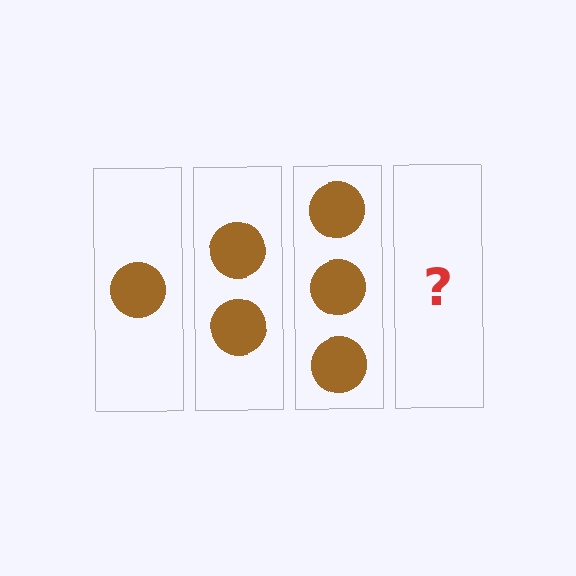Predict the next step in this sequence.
The next step is 4 circles.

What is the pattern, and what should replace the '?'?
The pattern is that each step adds one more circle. The '?' should be 4 circles.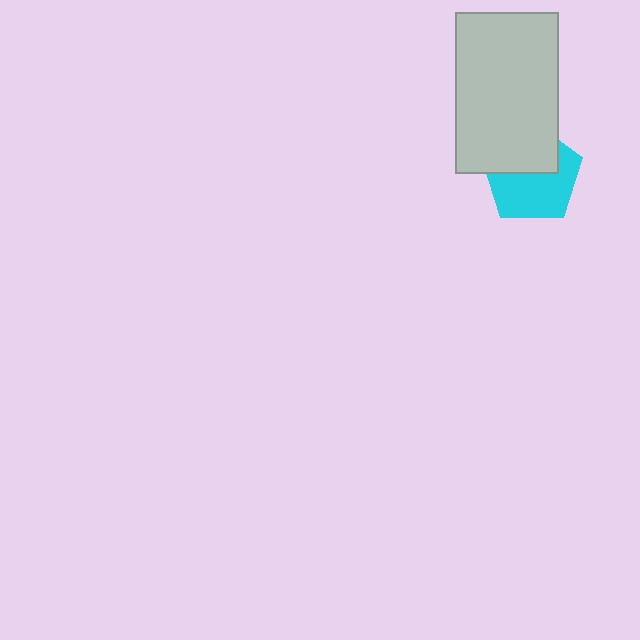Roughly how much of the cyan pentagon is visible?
About half of it is visible (roughly 58%).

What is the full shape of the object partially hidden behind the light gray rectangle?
The partially hidden object is a cyan pentagon.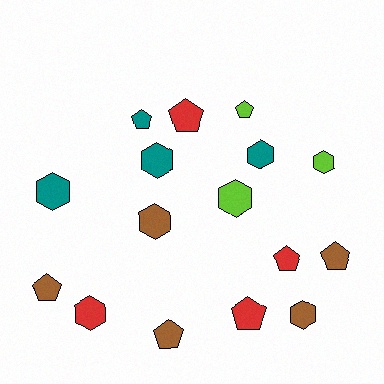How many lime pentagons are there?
There is 1 lime pentagon.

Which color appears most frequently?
Brown, with 5 objects.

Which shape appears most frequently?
Pentagon, with 8 objects.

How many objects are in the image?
There are 16 objects.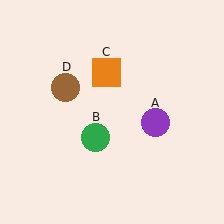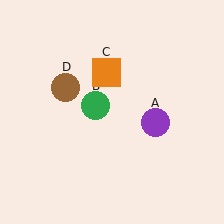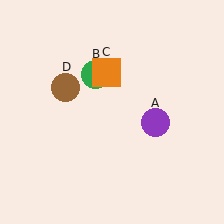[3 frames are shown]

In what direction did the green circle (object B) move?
The green circle (object B) moved up.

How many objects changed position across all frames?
1 object changed position: green circle (object B).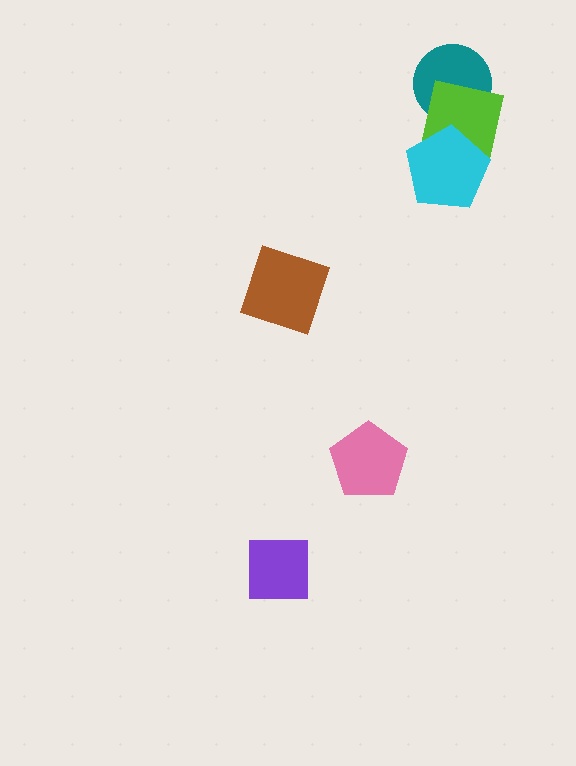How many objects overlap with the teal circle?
1 object overlaps with the teal circle.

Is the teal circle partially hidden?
Yes, it is partially covered by another shape.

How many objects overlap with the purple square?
0 objects overlap with the purple square.